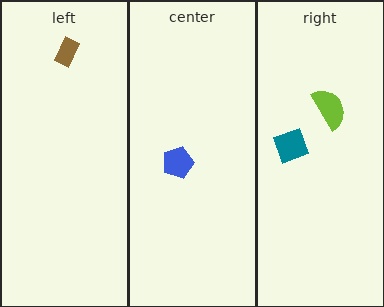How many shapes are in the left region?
1.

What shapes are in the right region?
The lime semicircle, the teal square.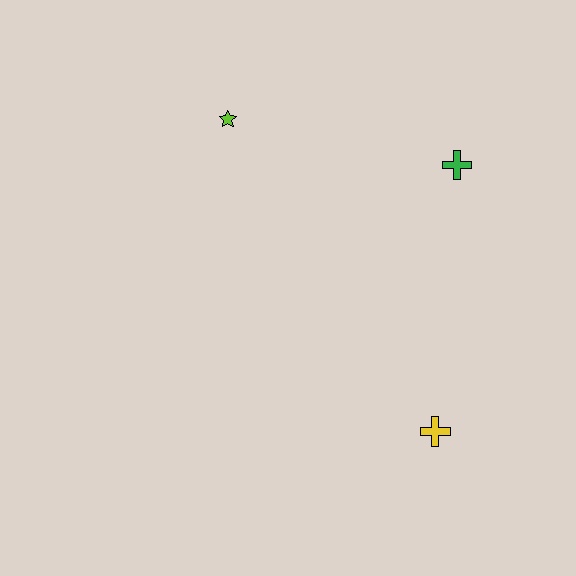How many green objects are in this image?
There is 1 green object.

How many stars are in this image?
There is 1 star.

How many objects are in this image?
There are 3 objects.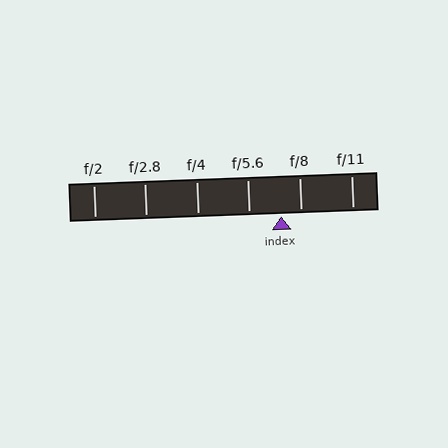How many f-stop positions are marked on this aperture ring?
There are 6 f-stop positions marked.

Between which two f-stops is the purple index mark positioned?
The index mark is between f/5.6 and f/8.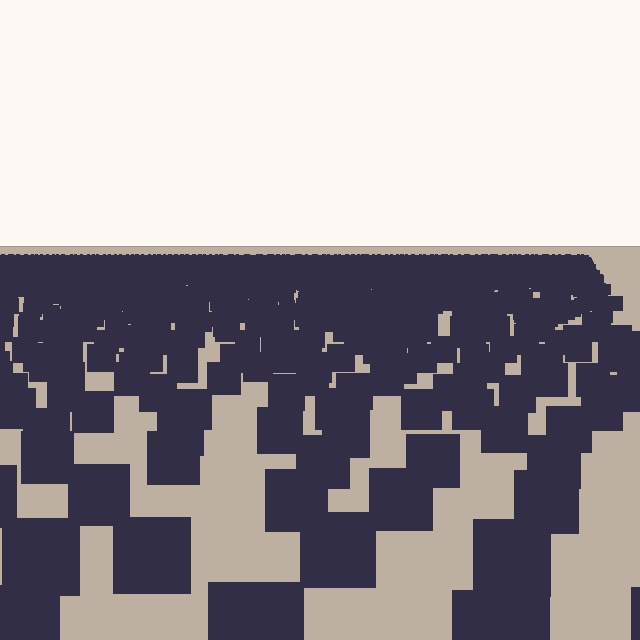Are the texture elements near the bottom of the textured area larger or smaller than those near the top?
Larger. Near the bottom, elements are closer to the viewer and appear at a bigger on-screen size.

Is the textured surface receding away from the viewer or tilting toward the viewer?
The surface is receding away from the viewer. Texture elements get smaller and denser toward the top.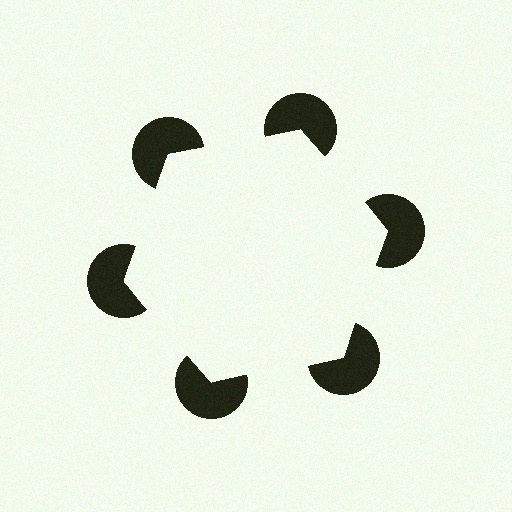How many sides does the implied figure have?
6 sides.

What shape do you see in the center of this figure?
An illusory hexagon — its edges are inferred from the aligned wedge cuts in the pac-man discs, not physically drawn.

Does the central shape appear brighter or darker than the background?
It typically appears slightly brighter than the background, even though no actual brightness change is drawn.